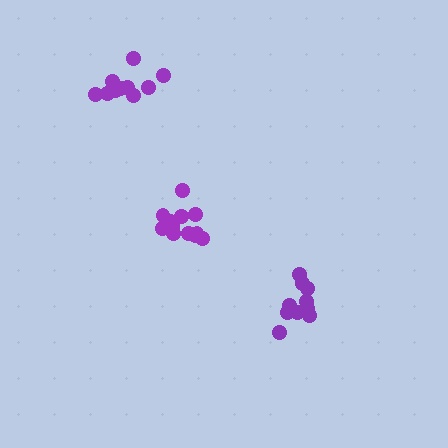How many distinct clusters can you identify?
There are 3 distinct clusters.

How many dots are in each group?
Group 1: 13 dots, Group 2: 11 dots, Group 3: 10 dots (34 total).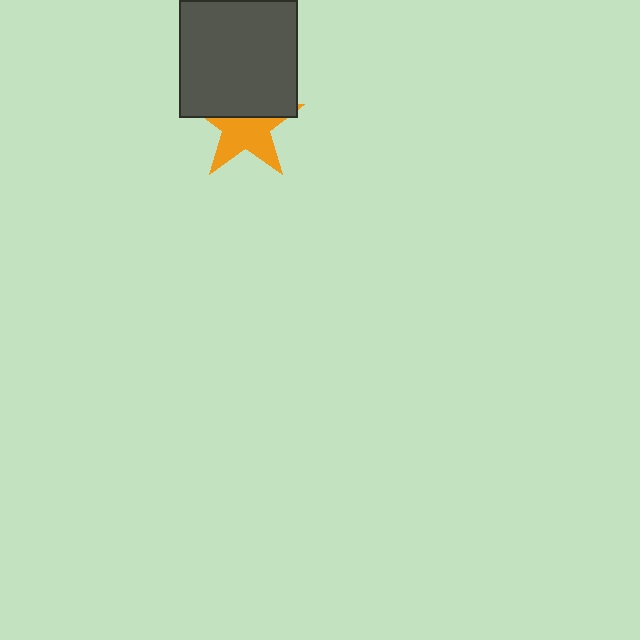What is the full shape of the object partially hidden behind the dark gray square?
The partially hidden object is an orange star.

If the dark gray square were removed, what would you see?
You would see the complete orange star.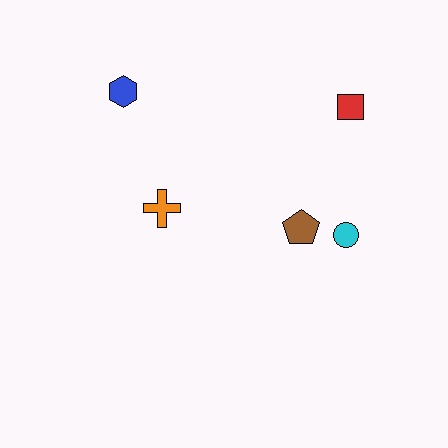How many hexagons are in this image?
There is 1 hexagon.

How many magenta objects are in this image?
There are no magenta objects.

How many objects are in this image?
There are 5 objects.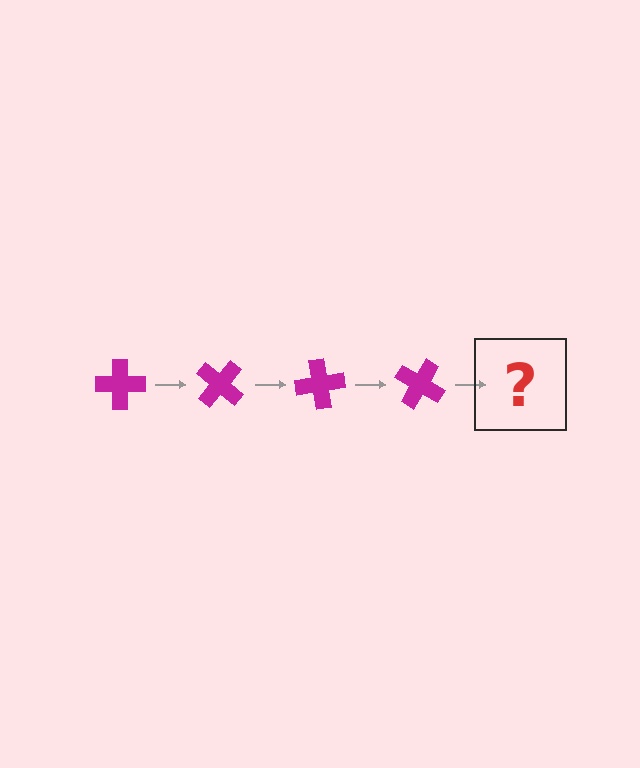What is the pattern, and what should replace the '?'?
The pattern is that the cross rotates 40 degrees each step. The '?' should be a magenta cross rotated 160 degrees.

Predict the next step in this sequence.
The next step is a magenta cross rotated 160 degrees.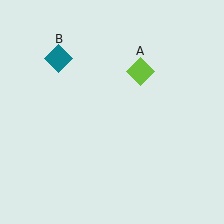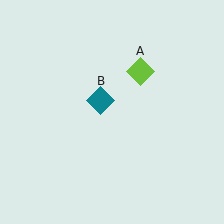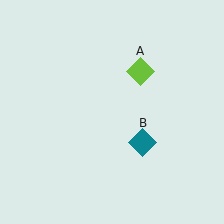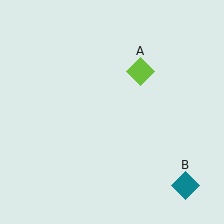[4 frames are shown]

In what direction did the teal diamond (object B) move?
The teal diamond (object B) moved down and to the right.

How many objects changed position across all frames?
1 object changed position: teal diamond (object B).